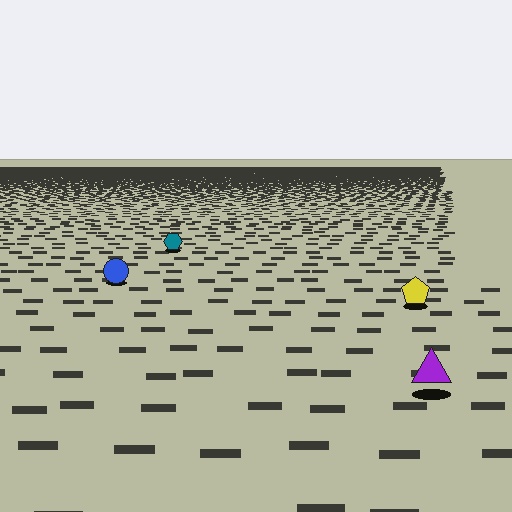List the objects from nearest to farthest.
From nearest to farthest: the purple triangle, the yellow pentagon, the blue circle, the teal hexagon.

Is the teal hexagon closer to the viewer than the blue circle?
No. The blue circle is closer — you can tell from the texture gradient: the ground texture is coarser near it.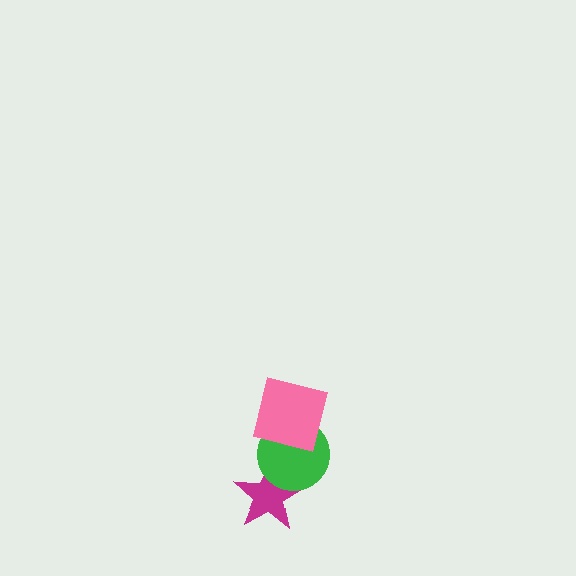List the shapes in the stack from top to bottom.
From top to bottom: the pink square, the green circle, the magenta star.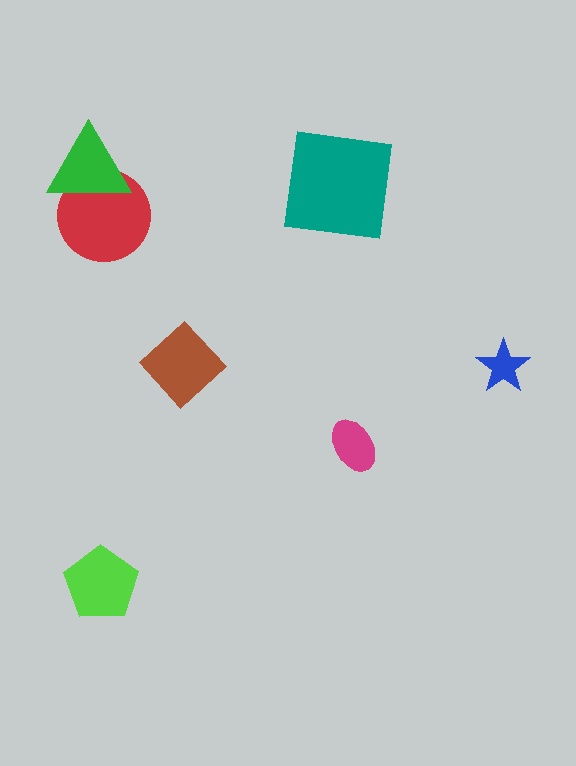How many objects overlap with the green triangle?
1 object overlaps with the green triangle.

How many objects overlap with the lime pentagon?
0 objects overlap with the lime pentagon.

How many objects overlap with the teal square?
0 objects overlap with the teal square.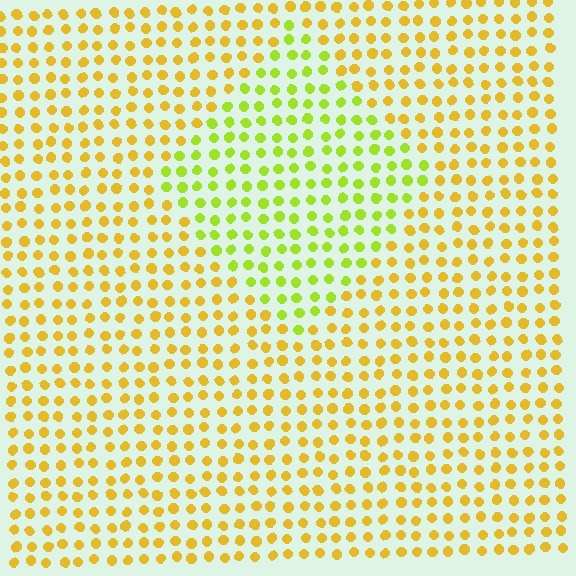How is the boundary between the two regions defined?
The boundary is defined purely by a slight shift in hue (about 36 degrees). Spacing, size, and orientation are identical on both sides.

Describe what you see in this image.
The image is filled with small yellow elements in a uniform arrangement. A diamond-shaped region is visible where the elements are tinted to a slightly different hue, forming a subtle color boundary.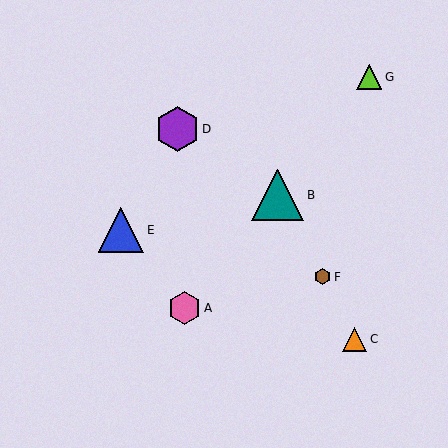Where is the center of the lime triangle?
The center of the lime triangle is at (369, 77).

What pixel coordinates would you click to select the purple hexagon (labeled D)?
Click at (177, 129) to select the purple hexagon D.